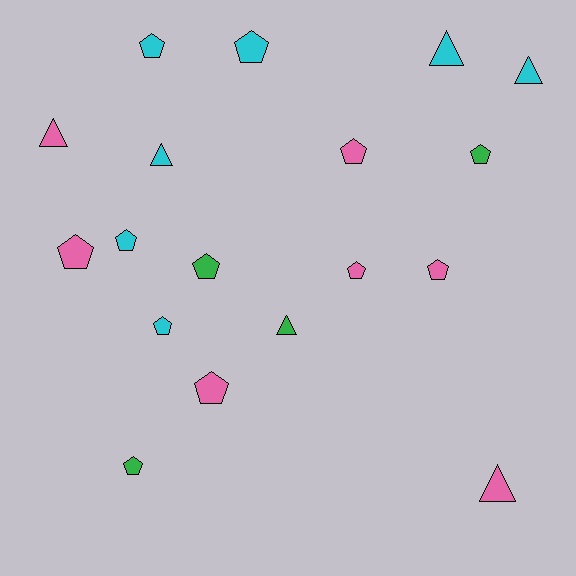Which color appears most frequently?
Cyan, with 7 objects.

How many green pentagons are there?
There are 3 green pentagons.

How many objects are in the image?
There are 18 objects.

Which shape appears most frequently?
Pentagon, with 12 objects.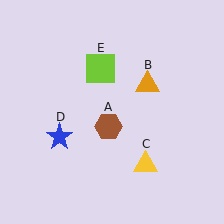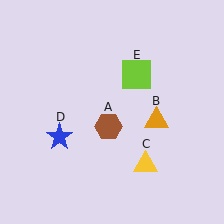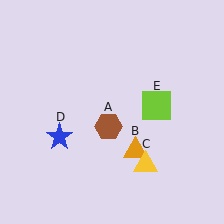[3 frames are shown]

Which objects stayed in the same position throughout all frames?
Brown hexagon (object A) and yellow triangle (object C) and blue star (object D) remained stationary.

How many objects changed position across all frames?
2 objects changed position: orange triangle (object B), lime square (object E).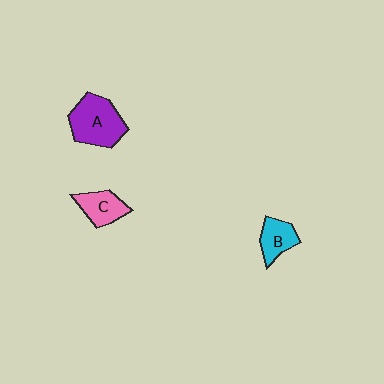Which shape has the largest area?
Shape A (purple).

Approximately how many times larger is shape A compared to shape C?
Approximately 1.7 times.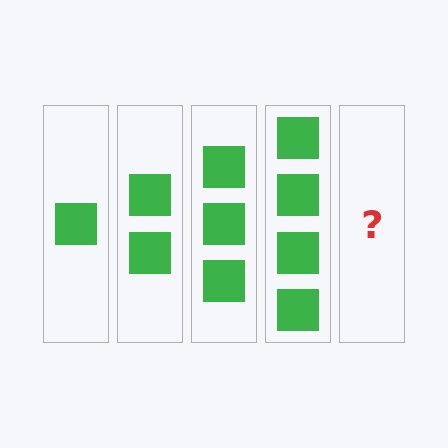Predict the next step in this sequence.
The next step is 5 squares.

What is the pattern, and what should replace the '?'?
The pattern is that each step adds one more square. The '?' should be 5 squares.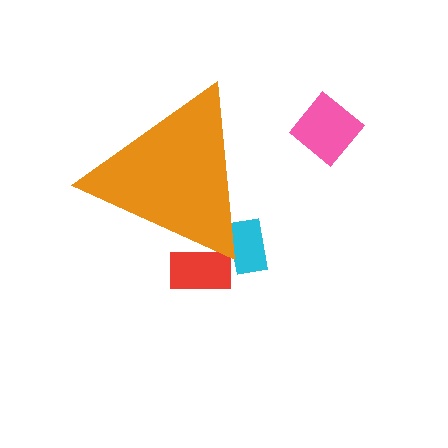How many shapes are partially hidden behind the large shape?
2 shapes are partially hidden.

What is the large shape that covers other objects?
An orange triangle.